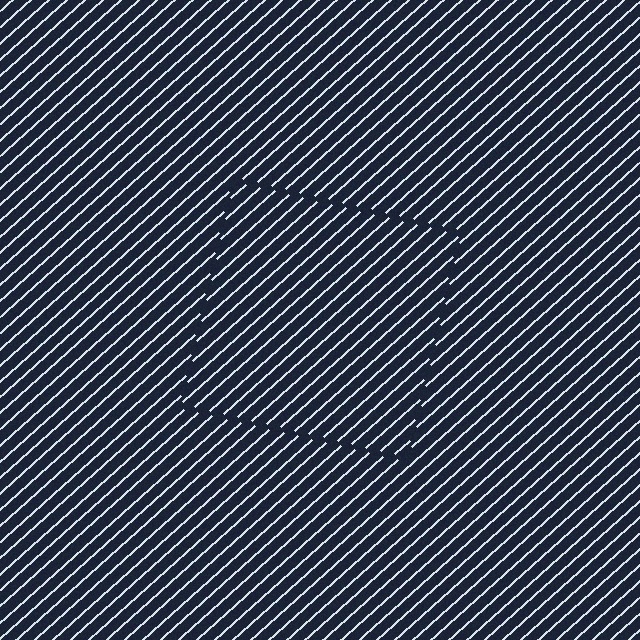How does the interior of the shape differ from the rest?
The interior of the shape contains the same grating, shifted by half a period — the contour is defined by the phase discontinuity where line-ends from the inner and outer gratings abut.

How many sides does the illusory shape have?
4 sides — the line-ends trace a square.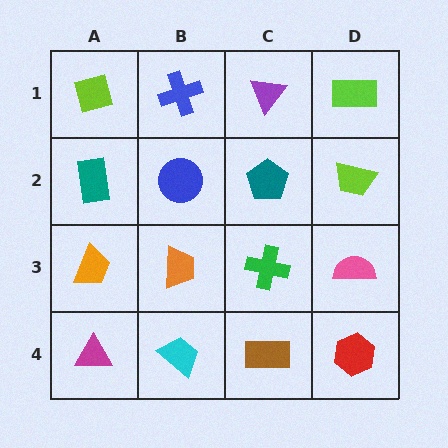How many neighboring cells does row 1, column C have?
3.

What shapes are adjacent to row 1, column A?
A teal rectangle (row 2, column A), a blue cross (row 1, column B).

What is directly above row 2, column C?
A purple triangle.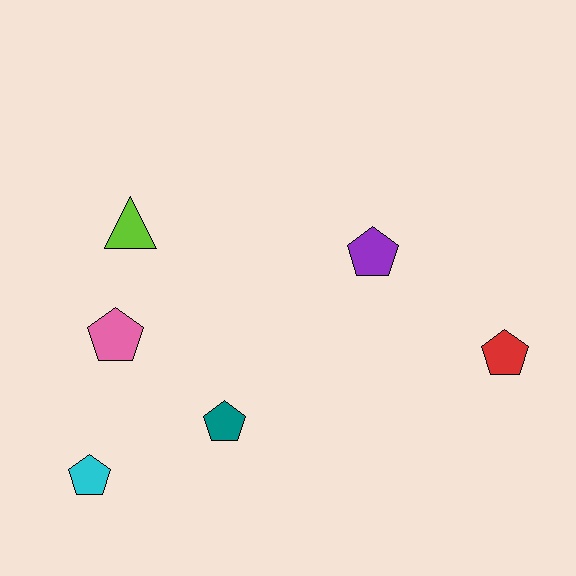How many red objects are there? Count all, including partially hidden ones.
There is 1 red object.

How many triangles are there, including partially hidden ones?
There is 1 triangle.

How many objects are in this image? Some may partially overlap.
There are 6 objects.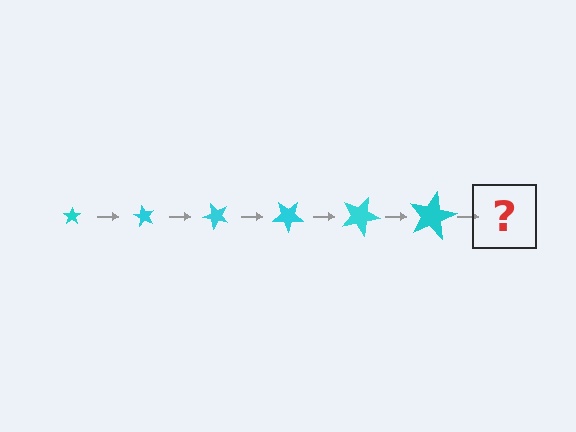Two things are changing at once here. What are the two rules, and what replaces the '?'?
The two rules are that the star grows larger each step and it rotates 60 degrees each step. The '?' should be a star, larger than the previous one and rotated 360 degrees from the start.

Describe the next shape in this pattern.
It should be a star, larger than the previous one and rotated 360 degrees from the start.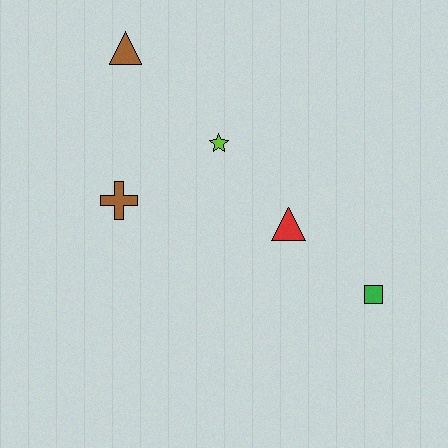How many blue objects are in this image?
There are no blue objects.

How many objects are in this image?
There are 5 objects.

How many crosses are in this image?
There is 1 cross.